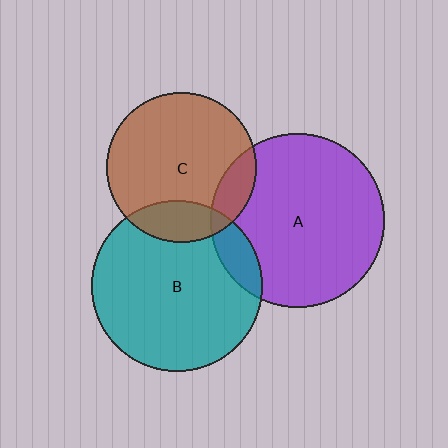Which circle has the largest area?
Circle A (purple).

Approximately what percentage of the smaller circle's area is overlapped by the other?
Approximately 15%.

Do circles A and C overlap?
Yes.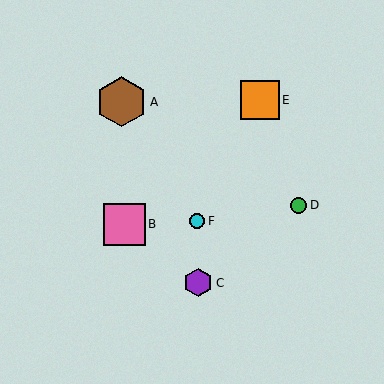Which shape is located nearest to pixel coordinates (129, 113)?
The brown hexagon (labeled A) at (121, 102) is nearest to that location.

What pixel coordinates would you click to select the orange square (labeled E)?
Click at (260, 100) to select the orange square E.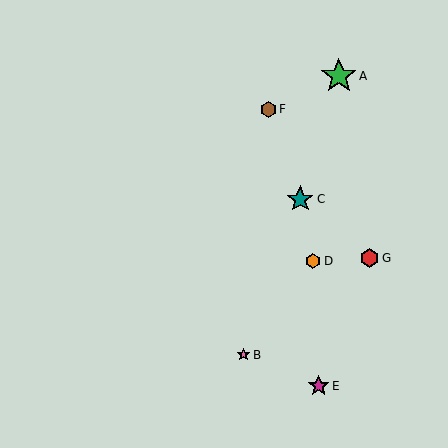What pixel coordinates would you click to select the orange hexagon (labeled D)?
Click at (313, 261) to select the orange hexagon D.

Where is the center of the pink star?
The center of the pink star is at (244, 355).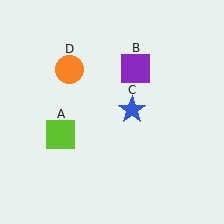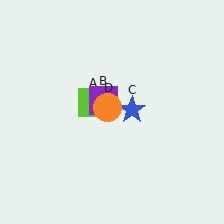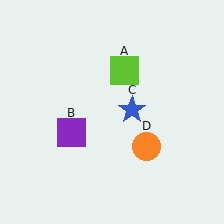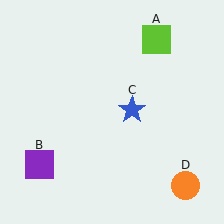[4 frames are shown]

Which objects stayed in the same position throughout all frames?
Blue star (object C) remained stationary.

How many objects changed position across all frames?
3 objects changed position: lime square (object A), purple square (object B), orange circle (object D).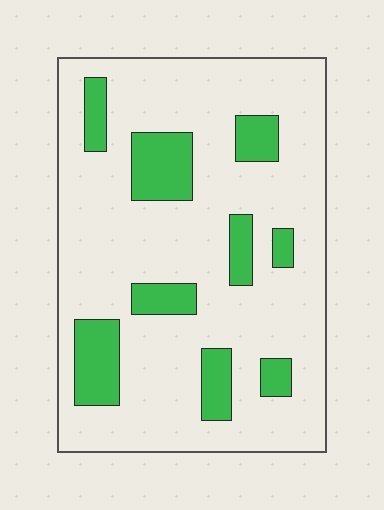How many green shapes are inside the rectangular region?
9.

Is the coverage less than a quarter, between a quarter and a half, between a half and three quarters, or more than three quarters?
Less than a quarter.